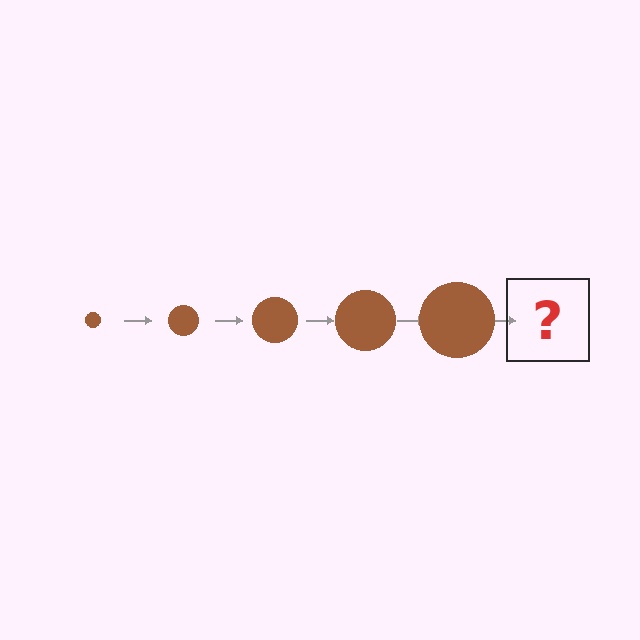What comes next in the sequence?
The next element should be a brown circle, larger than the previous one.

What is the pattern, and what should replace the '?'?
The pattern is that the circle gets progressively larger each step. The '?' should be a brown circle, larger than the previous one.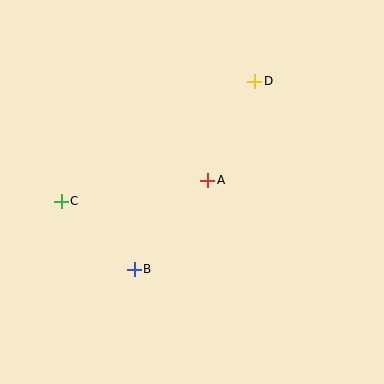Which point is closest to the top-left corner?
Point C is closest to the top-left corner.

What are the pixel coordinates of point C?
Point C is at (61, 201).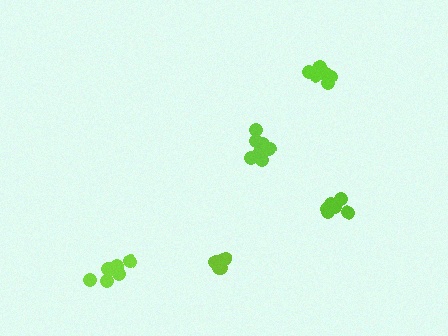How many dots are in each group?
Group 1: 6 dots, Group 2: 8 dots, Group 3: 8 dots, Group 4: 5 dots, Group 5: 7 dots (34 total).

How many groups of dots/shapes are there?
There are 5 groups.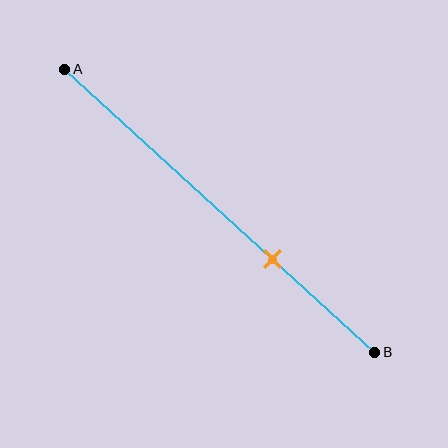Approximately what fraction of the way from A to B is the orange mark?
The orange mark is approximately 65% of the way from A to B.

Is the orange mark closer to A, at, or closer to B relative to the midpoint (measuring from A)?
The orange mark is closer to point B than the midpoint of segment AB.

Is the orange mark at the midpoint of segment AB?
No, the mark is at about 65% from A, not at the 50% midpoint.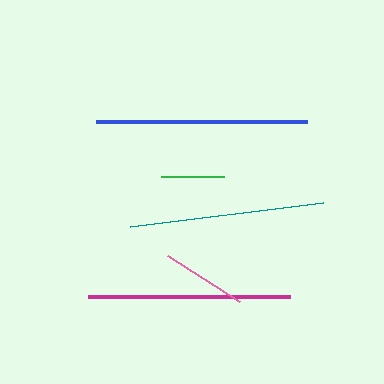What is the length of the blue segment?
The blue segment is approximately 211 pixels long.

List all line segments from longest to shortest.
From longest to shortest: blue, magenta, teal, pink, green.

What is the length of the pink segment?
The pink segment is approximately 86 pixels long.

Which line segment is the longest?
The blue line is the longest at approximately 211 pixels.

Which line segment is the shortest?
The green line is the shortest at approximately 62 pixels.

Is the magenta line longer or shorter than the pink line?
The magenta line is longer than the pink line.